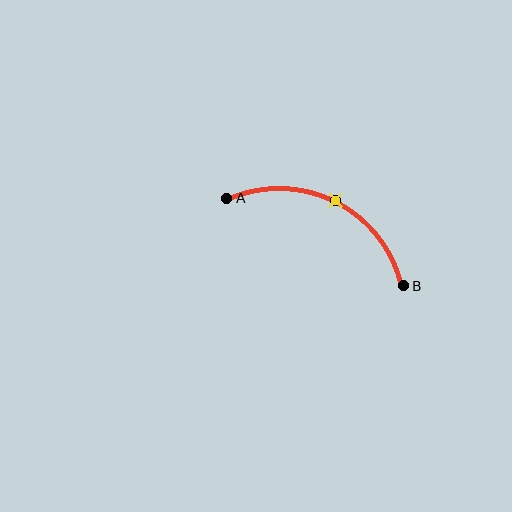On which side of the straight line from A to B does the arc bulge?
The arc bulges above the straight line connecting A and B.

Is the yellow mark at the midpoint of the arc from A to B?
Yes. The yellow mark lies on the arc at equal arc-length from both A and B — it is the arc midpoint.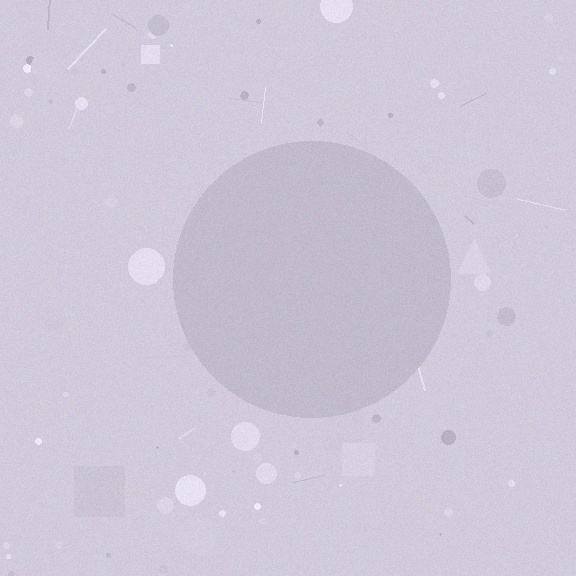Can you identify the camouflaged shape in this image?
The camouflaged shape is a circle.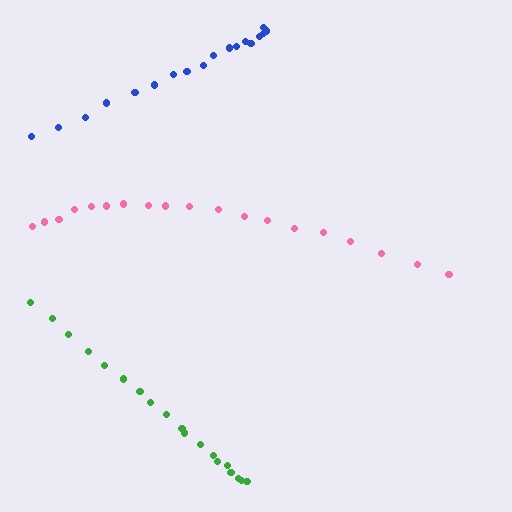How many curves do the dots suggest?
There are 3 distinct paths.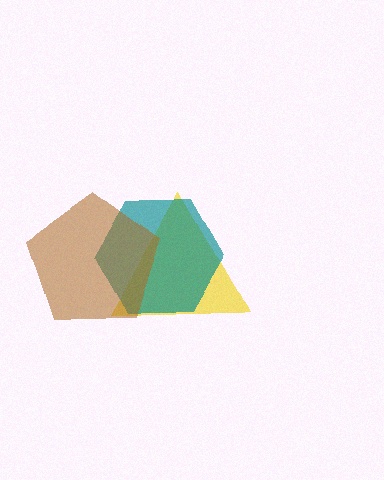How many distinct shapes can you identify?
There are 3 distinct shapes: a yellow triangle, a teal hexagon, a brown pentagon.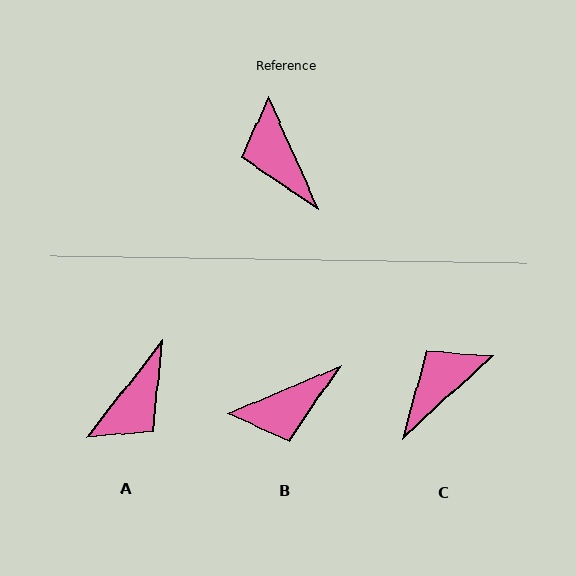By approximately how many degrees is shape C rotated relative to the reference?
Approximately 71 degrees clockwise.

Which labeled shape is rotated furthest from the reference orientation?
A, about 118 degrees away.